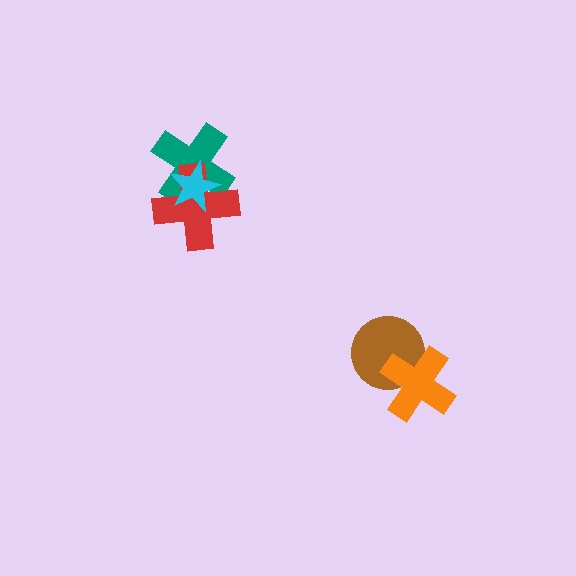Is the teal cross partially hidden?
Yes, it is partially covered by another shape.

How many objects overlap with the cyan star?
2 objects overlap with the cyan star.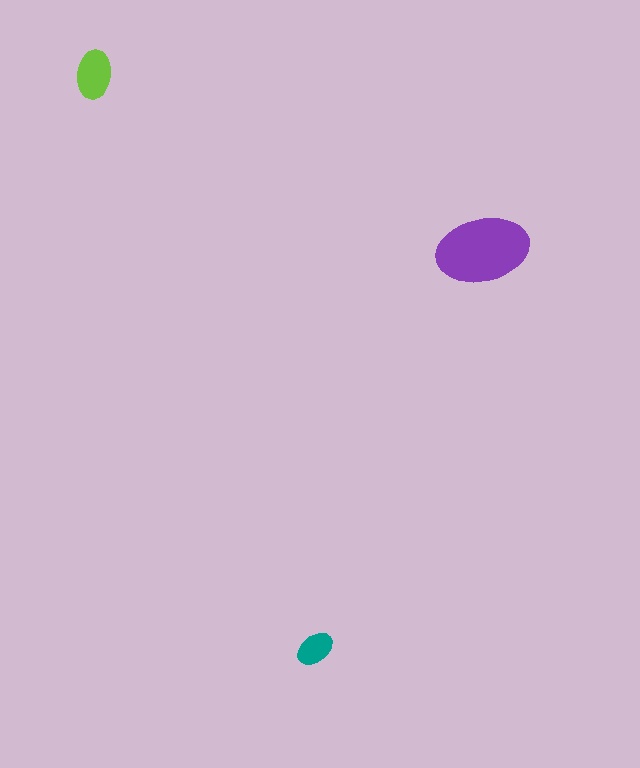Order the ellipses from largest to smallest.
the purple one, the lime one, the teal one.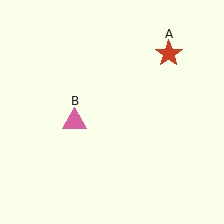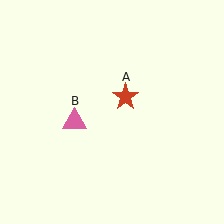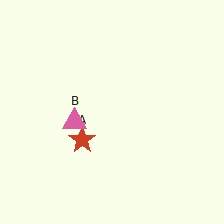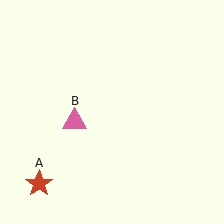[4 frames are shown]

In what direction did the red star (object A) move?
The red star (object A) moved down and to the left.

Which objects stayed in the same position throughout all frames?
Pink triangle (object B) remained stationary.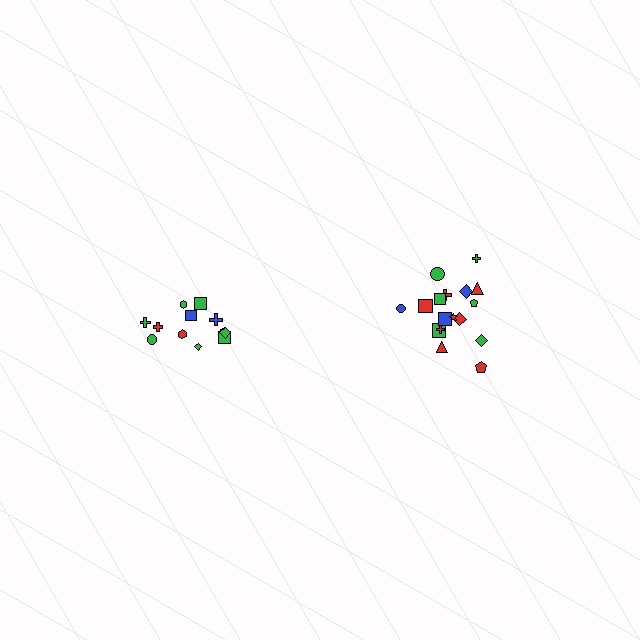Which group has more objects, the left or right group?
The right group.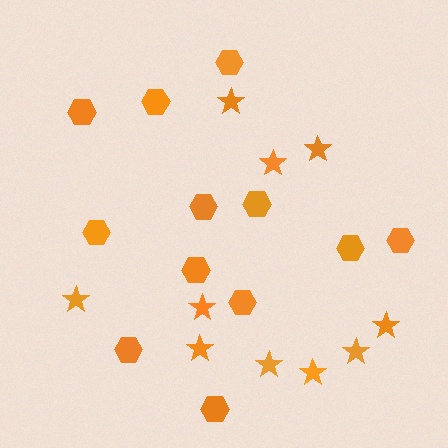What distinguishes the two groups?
There are 2 groups: one group of hexagons (12) and one group of stars (10).